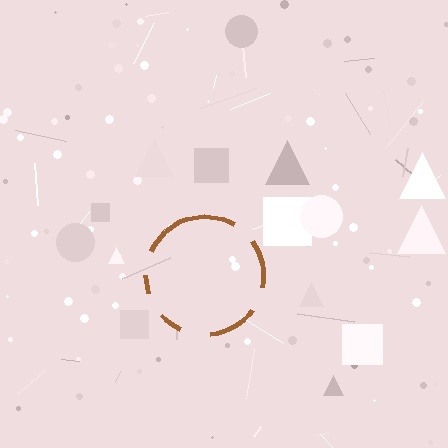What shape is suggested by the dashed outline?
The dashed outline suggests a circle.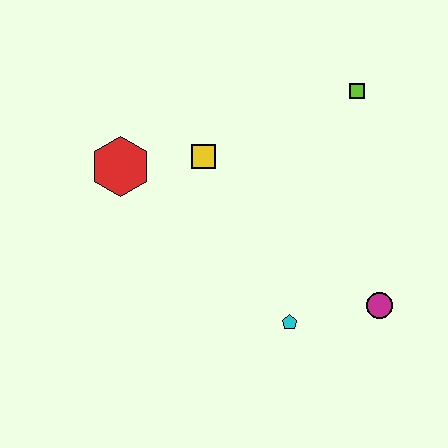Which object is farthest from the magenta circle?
The red hexagon is farthest from the magenta circle.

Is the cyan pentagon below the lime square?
Yes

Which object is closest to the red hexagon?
The yellow square is closest to the red hexagon.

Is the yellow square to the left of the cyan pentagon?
Yes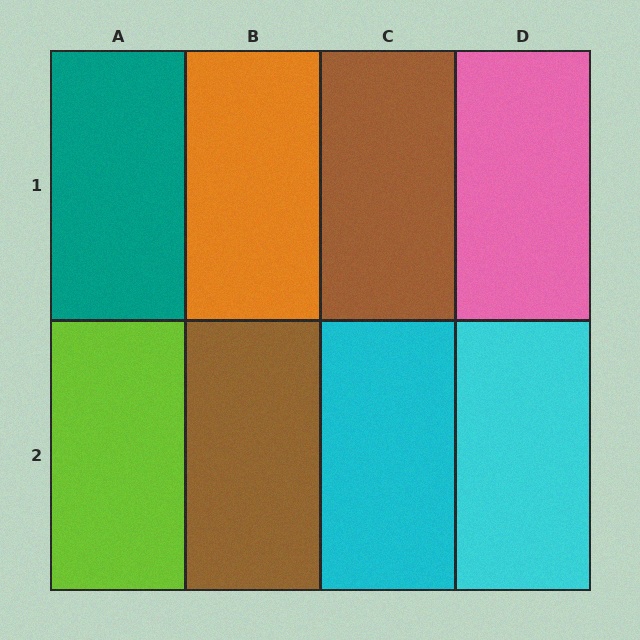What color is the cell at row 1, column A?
Teal.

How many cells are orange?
1 cell is orange.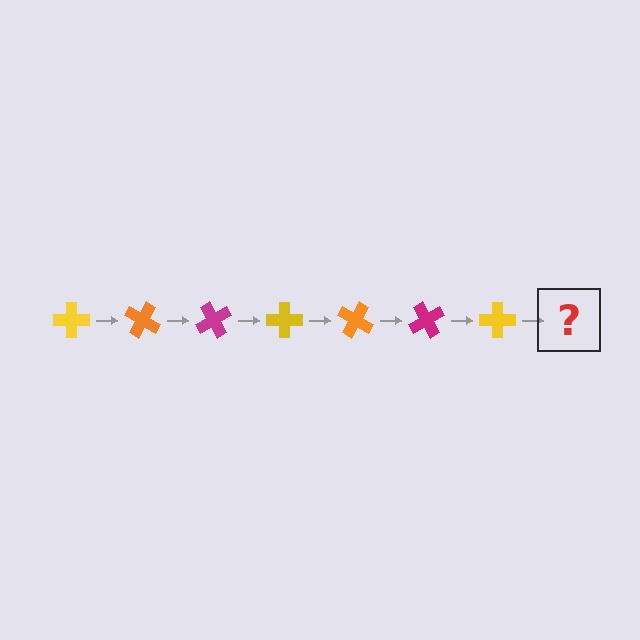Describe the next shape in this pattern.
It should be an orange cross, rotated 210 degrees from the start.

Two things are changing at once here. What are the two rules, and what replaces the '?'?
The two rules are that it rotates 30 degrees each step and the color cycles through yellow, orange, and magenta. The '?' should be an orange cross, rotated 210 degrees from the start.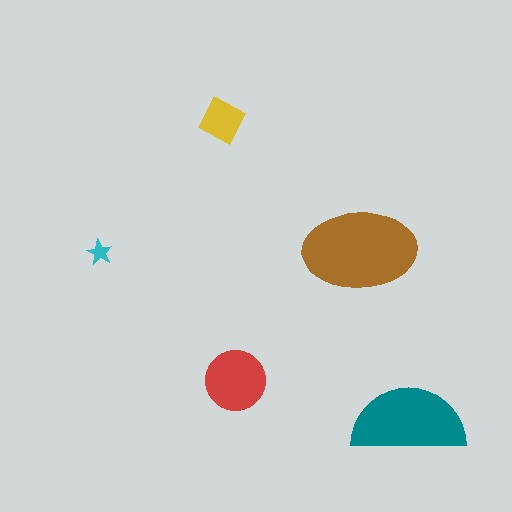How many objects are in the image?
There are 5 objects in the image.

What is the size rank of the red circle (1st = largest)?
3rd.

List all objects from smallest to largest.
The cyan star, the yellow square, the red circle, the teal semicircle, the brown ellipse.